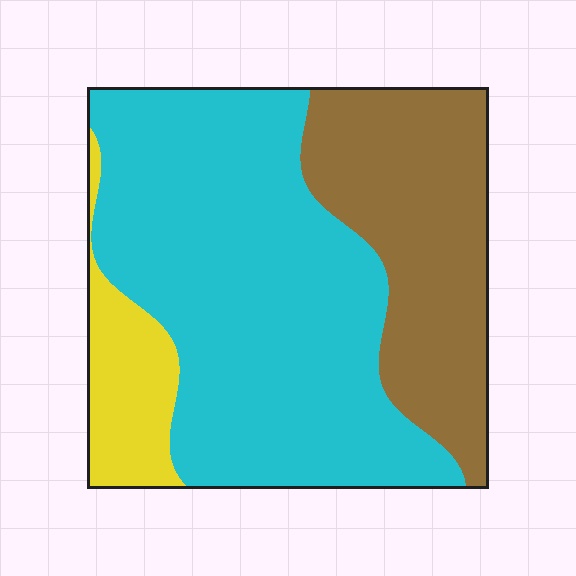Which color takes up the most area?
Cyan, at roughly 60%.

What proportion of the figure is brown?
Brown takes up between a quarter and a half of the figure.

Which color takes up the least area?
Yellow, at roughly 10%.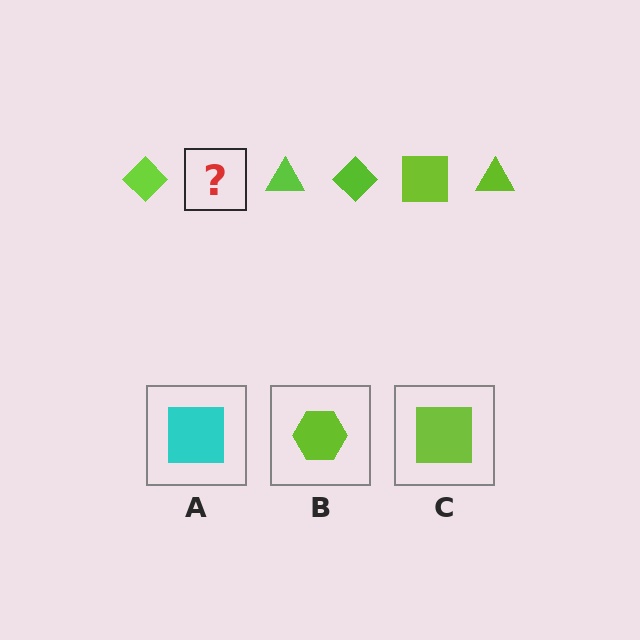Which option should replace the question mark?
Option C.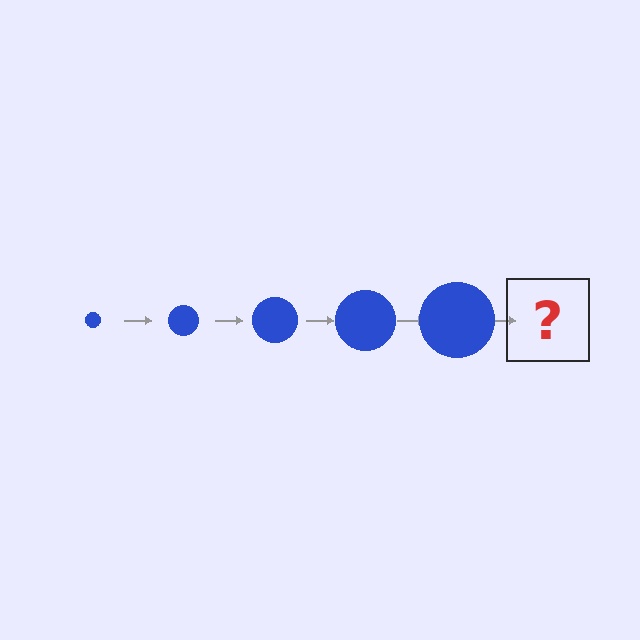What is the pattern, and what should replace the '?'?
The pattern is that the circle gets progressively larger each step. The '?' should be a blue circle, larger than the previous one.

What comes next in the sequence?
The next element should be a blue circle, larger than the previous one.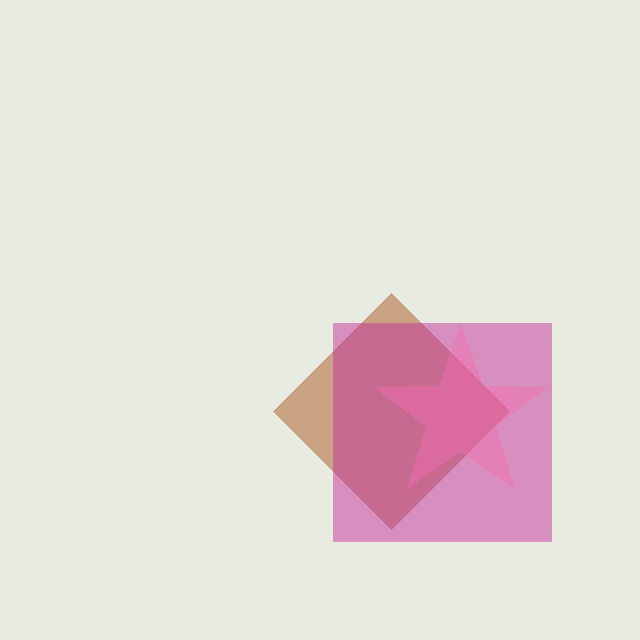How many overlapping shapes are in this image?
There are 3 overlapping shapes in the image.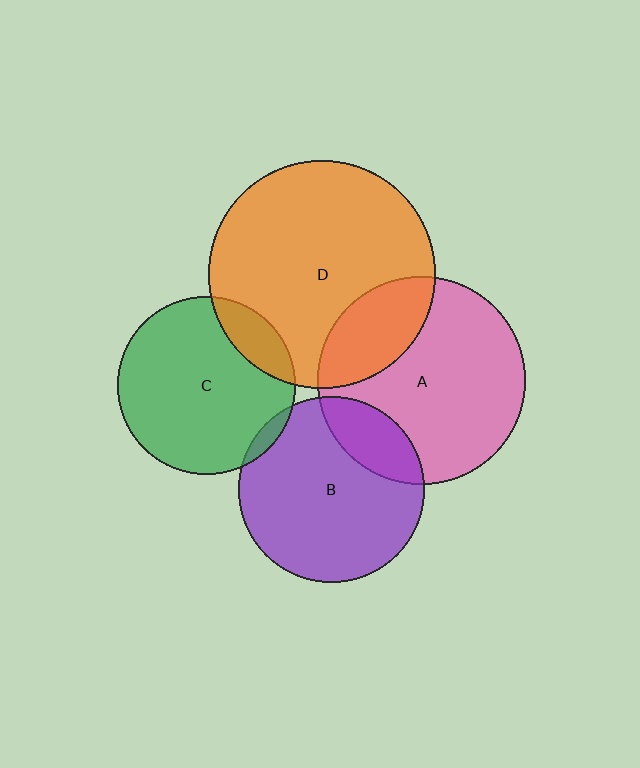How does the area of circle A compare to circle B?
Approximately 1.3 times.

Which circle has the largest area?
Circle D (orange).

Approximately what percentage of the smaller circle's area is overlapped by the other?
Approximately 25%.